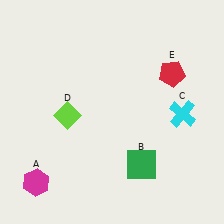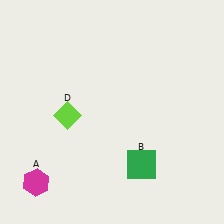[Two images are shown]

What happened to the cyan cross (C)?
The cyan cross (C) was removed in Image 2. It was in the bottom-right area of Image 1.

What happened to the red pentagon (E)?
The red pentagon (E) was removed in Image 2. It was in the top-right area of Image 1.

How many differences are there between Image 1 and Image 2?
There are 2 differences between the two images.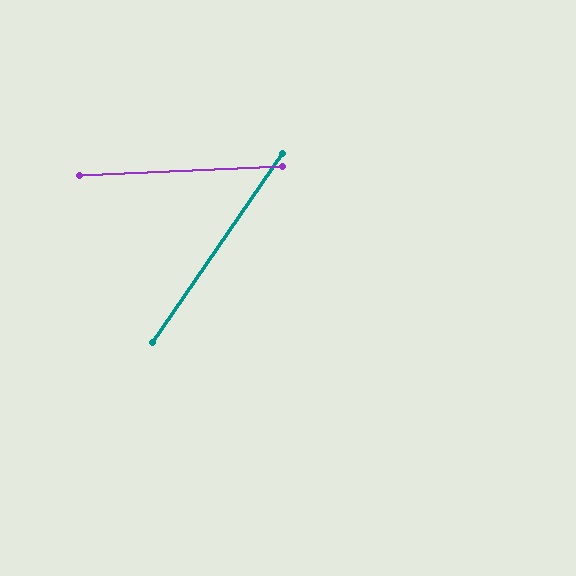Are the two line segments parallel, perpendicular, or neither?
Neither parallel nor perpendicular — they differ by about 53°.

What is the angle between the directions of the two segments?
Approximately 53 degrees.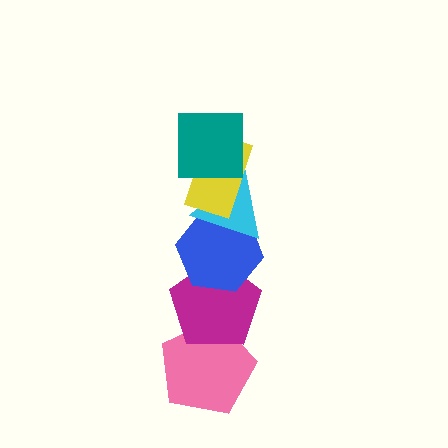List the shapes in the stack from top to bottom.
From top to bottom: the teal square, the yellow rectangle, the cyan triangle, the blue hexagon, the magenta pentagon, the pink pentagon.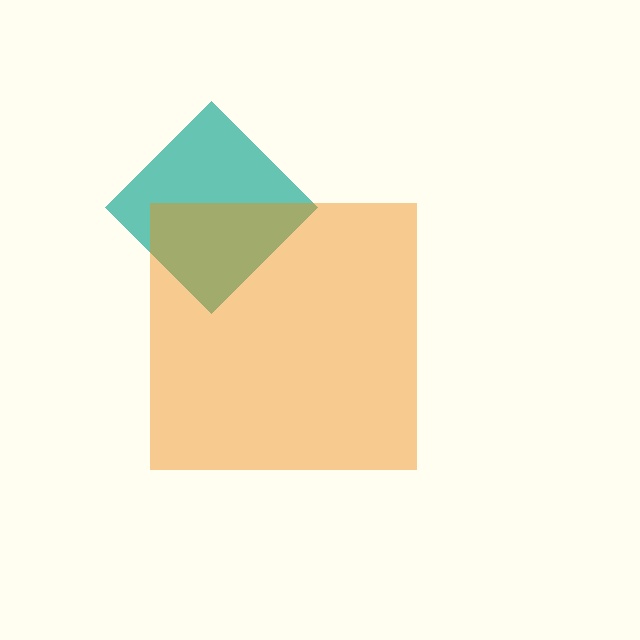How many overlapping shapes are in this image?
There are 2 overlapping shapes in the image.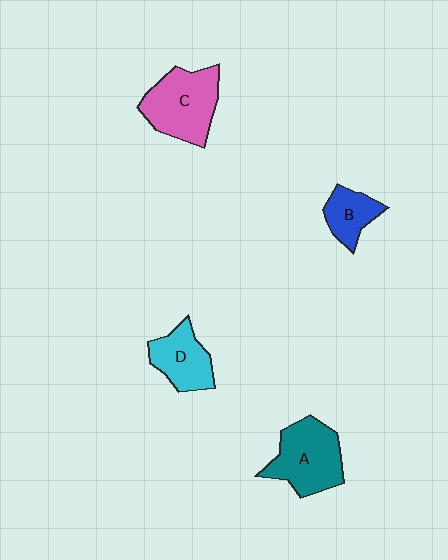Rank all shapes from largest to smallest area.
From largest to smallest: C (pink), A (teal), D (cyan), B (blue).